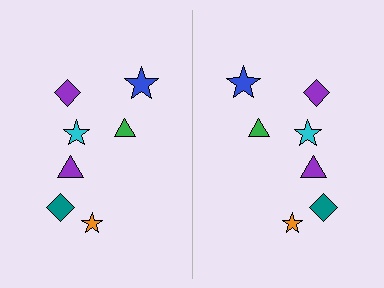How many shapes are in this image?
There are 14 shapes in this image.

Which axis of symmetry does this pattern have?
The pattern has a vertical axis of symmetry running through the center of the image.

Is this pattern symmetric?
Yes, this pattern has bilateral (reflection) symmetry.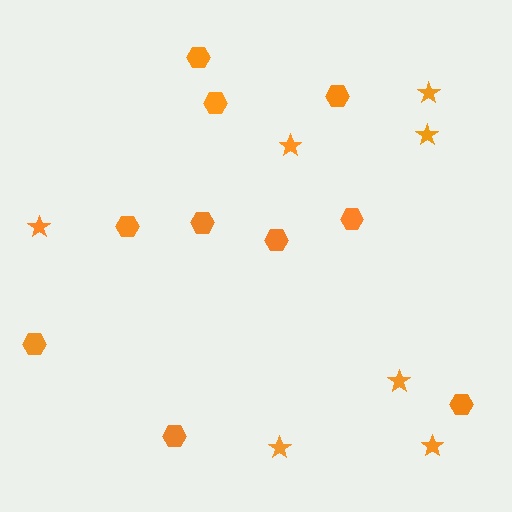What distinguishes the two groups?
There are 2 groups: one group of hexagons (10) and one group of stars (7).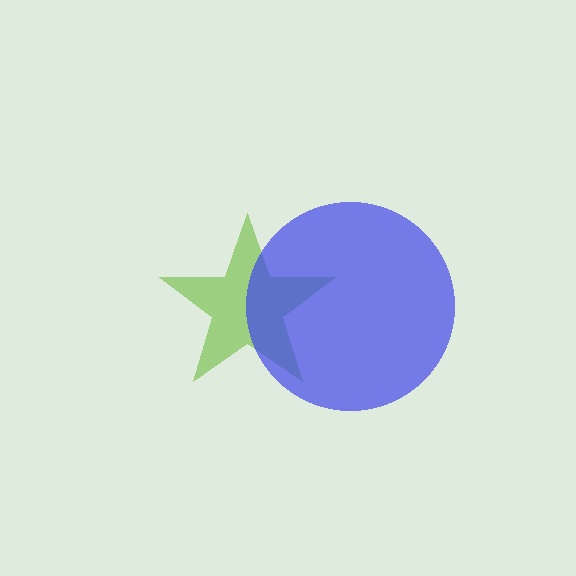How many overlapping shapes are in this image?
There are 2 overlapping shapes in the image.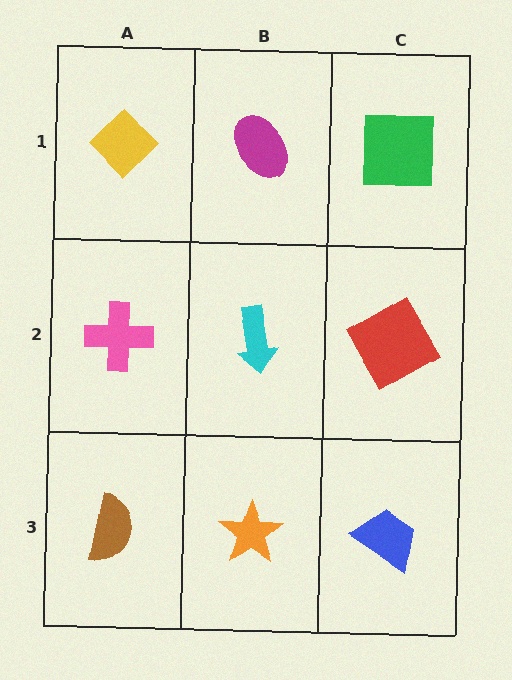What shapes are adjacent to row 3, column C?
A red square (row 2, column C), an orange star (row 3, column B).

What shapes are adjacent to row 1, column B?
A cyan arrow (row 2, column B), a yellow diamond (row 1, column A), a green square (row 1, column C).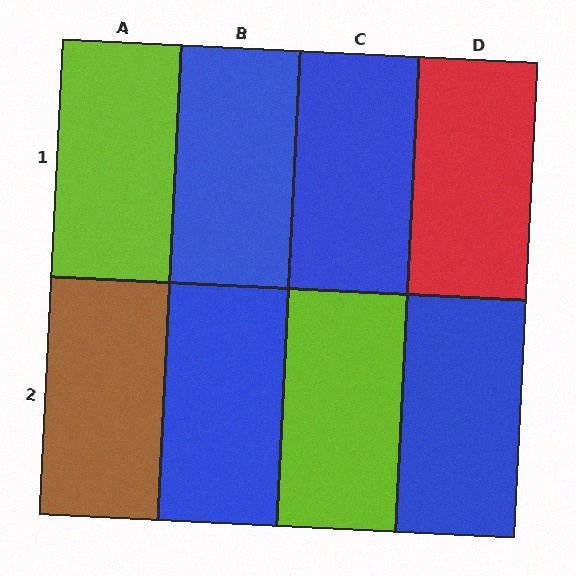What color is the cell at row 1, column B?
Blue.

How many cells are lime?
2 cells are lime.